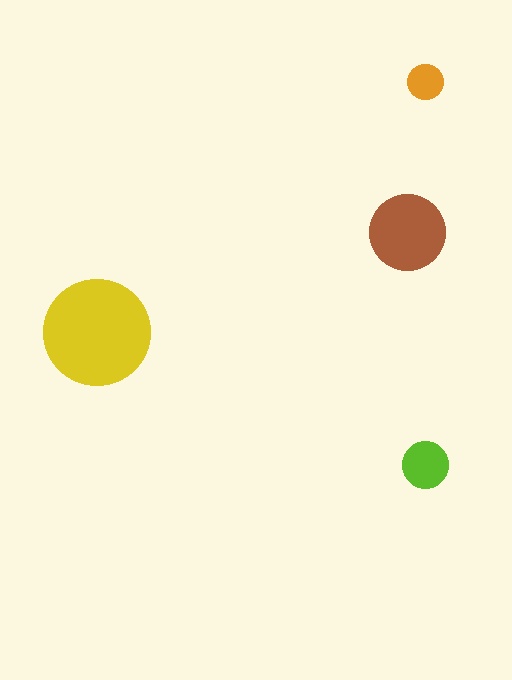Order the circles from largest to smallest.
the yellow one, the brown one, the lime one, the orange one.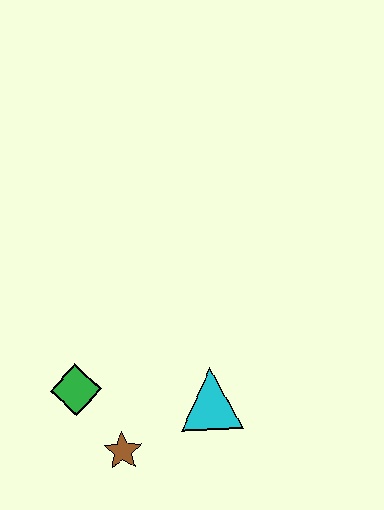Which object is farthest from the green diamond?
The cyan triangle is farthest from the green diamond.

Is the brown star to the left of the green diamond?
No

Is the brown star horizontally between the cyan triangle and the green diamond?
Yes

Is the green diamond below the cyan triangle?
No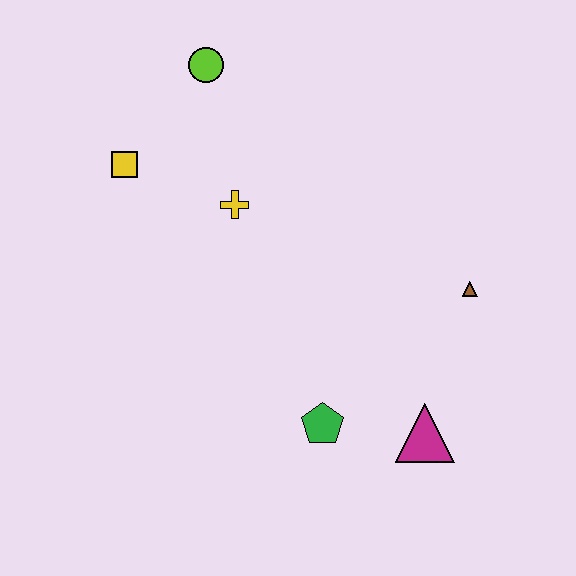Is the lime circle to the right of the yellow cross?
No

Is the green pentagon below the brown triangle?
Yes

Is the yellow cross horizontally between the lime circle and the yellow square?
No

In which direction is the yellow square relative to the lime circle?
The yellow square is below the lime circle.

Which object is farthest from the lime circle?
The magenta triangle is farthest from the lime circle.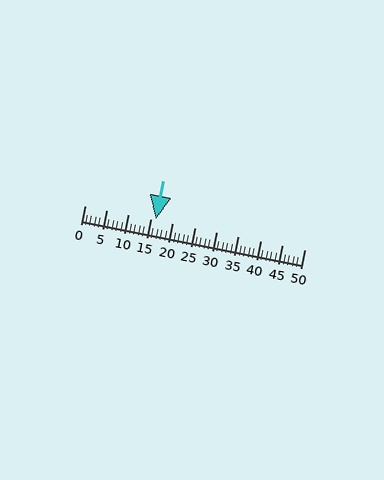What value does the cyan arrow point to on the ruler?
The cyan arrow points to approximately 16.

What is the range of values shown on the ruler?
The ruler shows values from 0 to 50.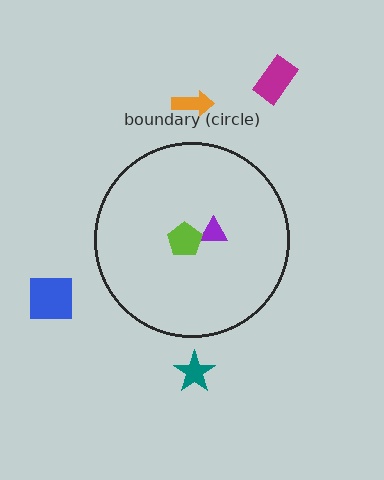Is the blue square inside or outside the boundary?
Outside.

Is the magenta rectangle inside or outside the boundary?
Outside.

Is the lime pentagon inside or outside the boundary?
Inside.